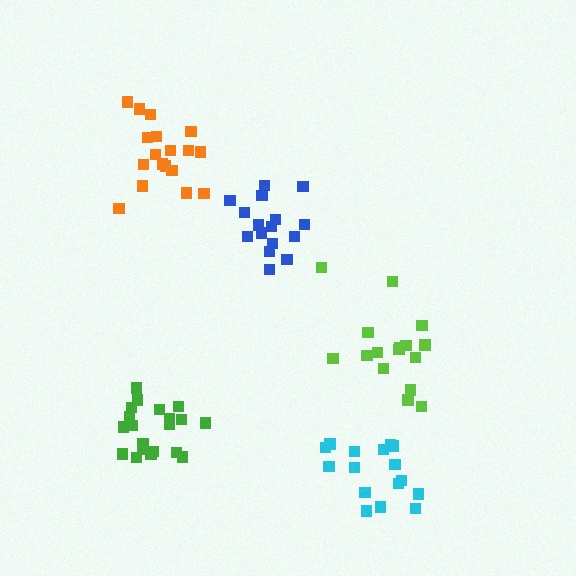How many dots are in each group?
Group 1: 16 dots, Group 2: 16 dots, Group 3: 16 dots, Group 4: 20 dots, Group 5: 18 dots (86 total).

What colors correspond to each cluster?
The clusters are colored: lime, blue, cyan, green, orange.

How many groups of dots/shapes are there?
There are 5 groups.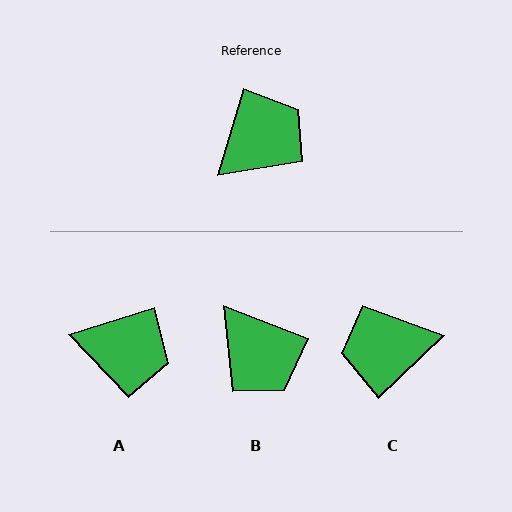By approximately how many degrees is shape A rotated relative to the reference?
Approximately 55 degrees clockwise.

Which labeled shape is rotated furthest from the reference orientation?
C, about 151 degrees away.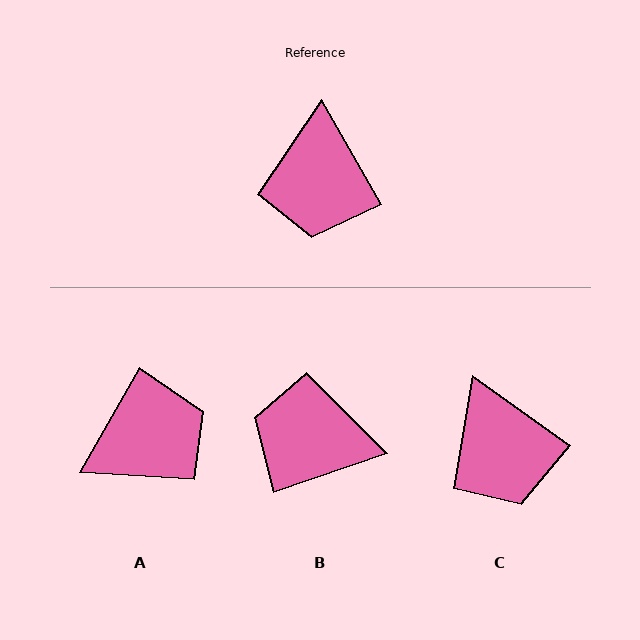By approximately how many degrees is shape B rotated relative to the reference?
Approximately 101 degrees clockwise.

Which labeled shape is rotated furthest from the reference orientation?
A, about 120 degrees away.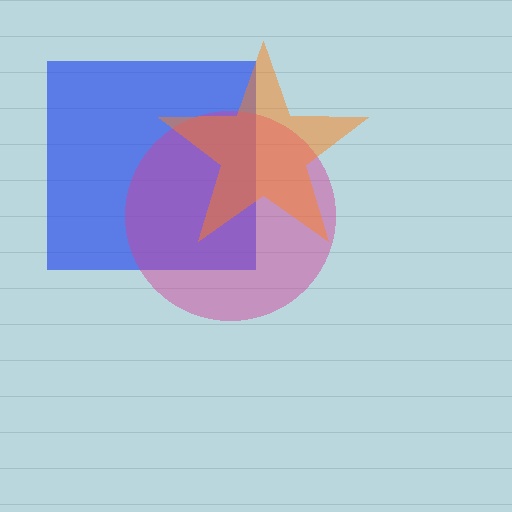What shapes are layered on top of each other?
The layered shapes are: a blue square, a magenta circle, an orange star.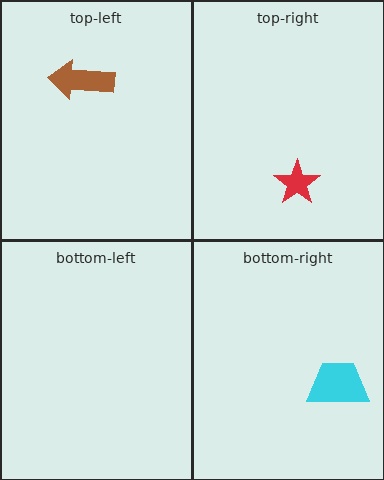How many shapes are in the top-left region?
1.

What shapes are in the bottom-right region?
The cyan trapezoid.